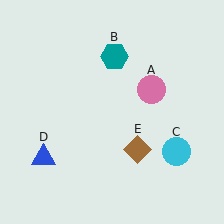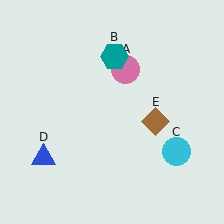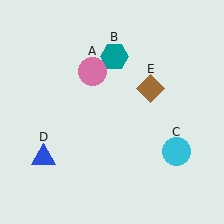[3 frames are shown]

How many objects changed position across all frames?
2 objects changed position: pink circle (object A), brown diamond (object E).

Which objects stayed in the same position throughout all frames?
Teal hexagon (object B) and cyan circle (object C) and blue triangle (object D) remained stationary.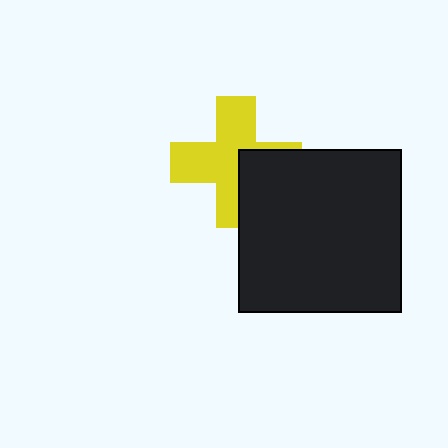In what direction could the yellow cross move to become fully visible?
The yellow cross could move toward the upper-left. That would shift it out from behind the black square entirely.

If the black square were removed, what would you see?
You would see the complete yellow cross.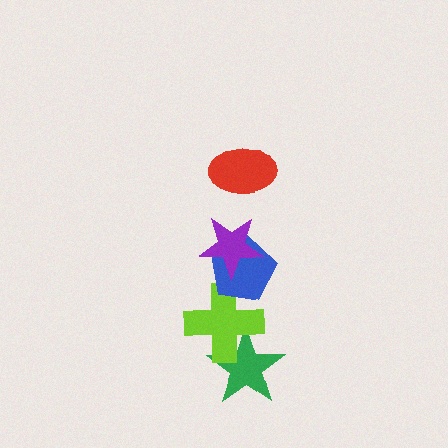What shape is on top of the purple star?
The red ellipse is on top of the purple star.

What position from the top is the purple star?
The purple star is 2nd from the top.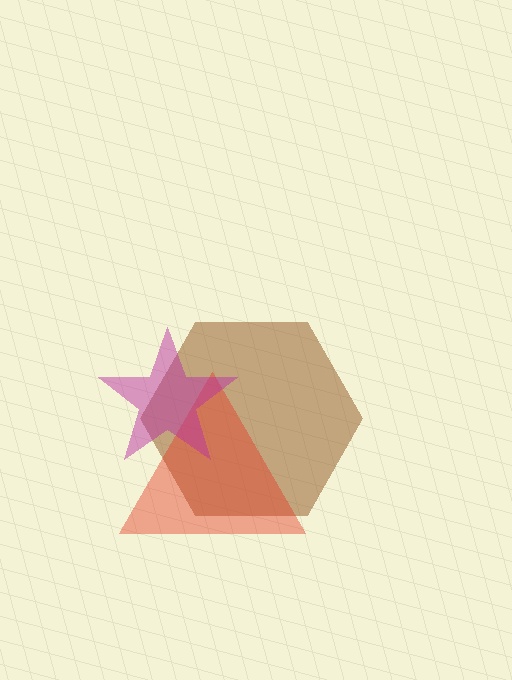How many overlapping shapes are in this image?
There are 3 overlapping shapes in the image.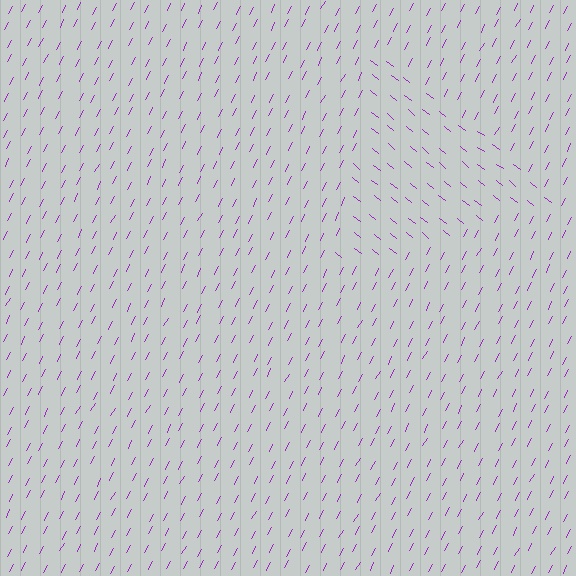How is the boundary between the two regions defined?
The boundary is defined purely by a change in line orientation (approximately 80 degrees difference). All lines are the same color and thickness.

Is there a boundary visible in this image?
Yes, there is a texture boundary formed by a change in line orientation.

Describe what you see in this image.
The image is filled with small purple line segments. A triangle region in the image has lines oriented differently from the surrounding lines, creating a visible texture boundary.